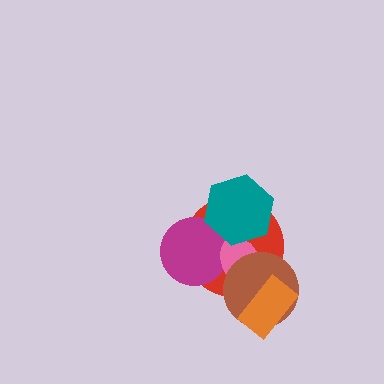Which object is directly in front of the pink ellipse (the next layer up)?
The brown circle is directly in front of the pink ellipse.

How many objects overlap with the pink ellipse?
5 objects overlap with the pink ellipse.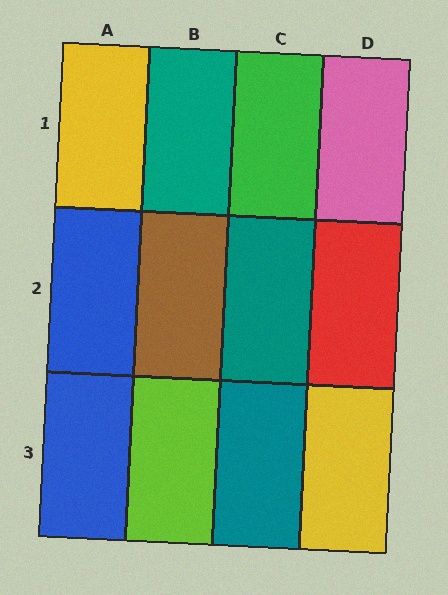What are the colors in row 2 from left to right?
Blue, brown, teal, red.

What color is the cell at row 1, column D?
Pink.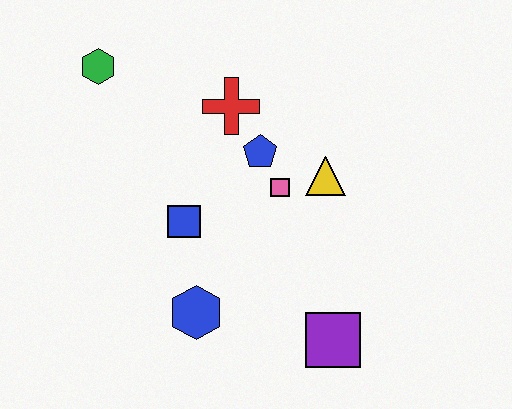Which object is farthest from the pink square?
The green hexagon is farthest from the pink square.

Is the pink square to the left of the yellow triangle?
Yes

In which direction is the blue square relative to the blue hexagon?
The blue square is above the blue hexagon.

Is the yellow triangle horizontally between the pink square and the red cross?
No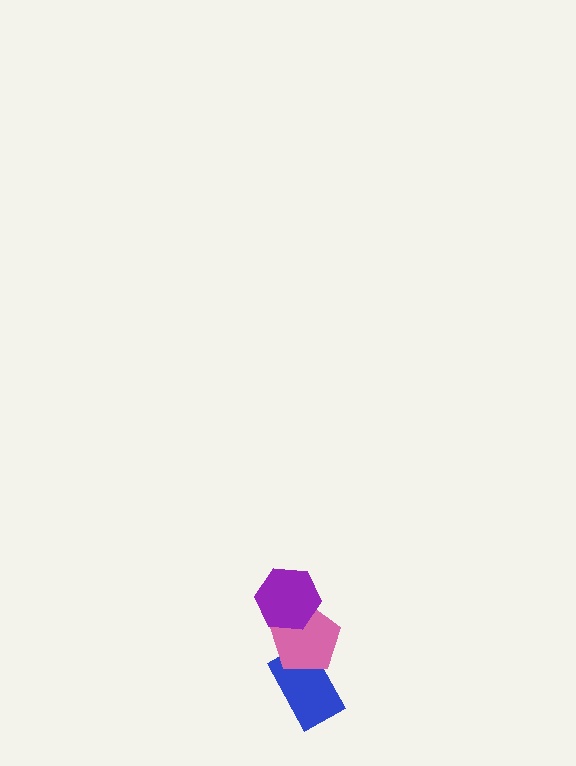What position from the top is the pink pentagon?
The pink pentagon is 2nd from the top.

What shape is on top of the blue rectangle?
The pink pentagon is on top of the blue rectangle.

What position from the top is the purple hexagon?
The purple hexagon is 1st from the top.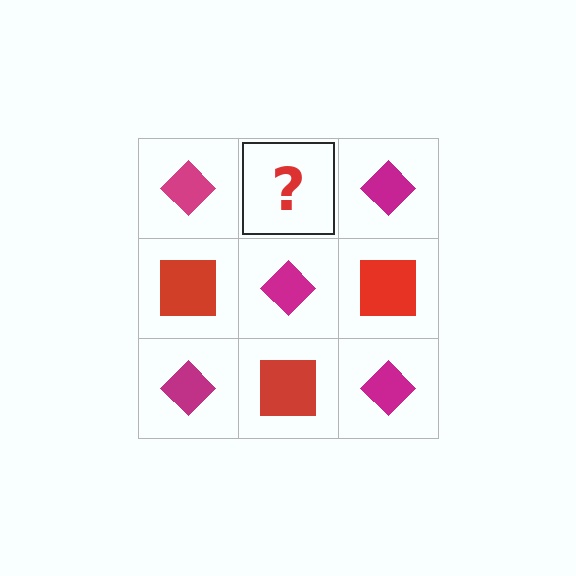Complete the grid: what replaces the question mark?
The question mark should be replaced with a red square.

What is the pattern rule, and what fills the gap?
The rule is that it alternates magenta diamond and red square in a checkerboard pattern. The gap should be filled with a red square.